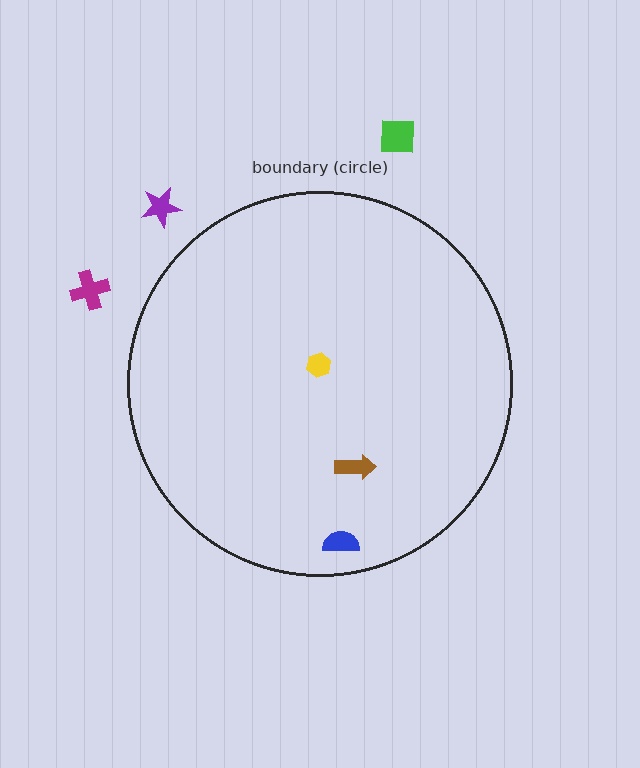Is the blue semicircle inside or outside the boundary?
Inside.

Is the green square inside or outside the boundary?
Outside.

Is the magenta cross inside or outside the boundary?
Outside.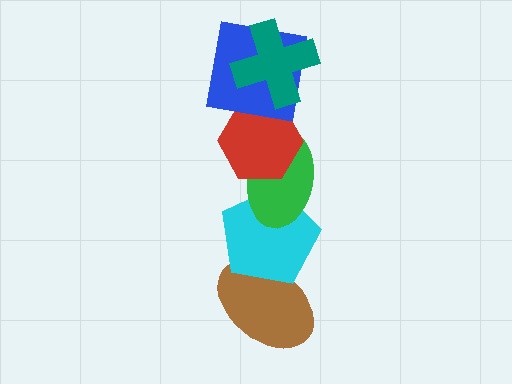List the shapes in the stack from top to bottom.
From top to bottom: the teal cross, the blue square, the red hexagon, the green ellipse, the cyan pentagon, the brown ellipse.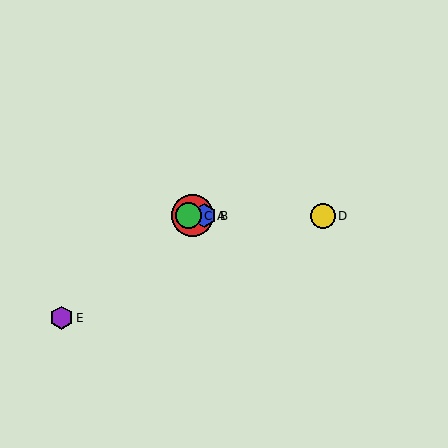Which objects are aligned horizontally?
Objects A, B, C, D are aligned horizontally.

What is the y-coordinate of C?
Object C is at y≈216.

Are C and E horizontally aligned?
No, C is at y≈216 and E is at y≈318.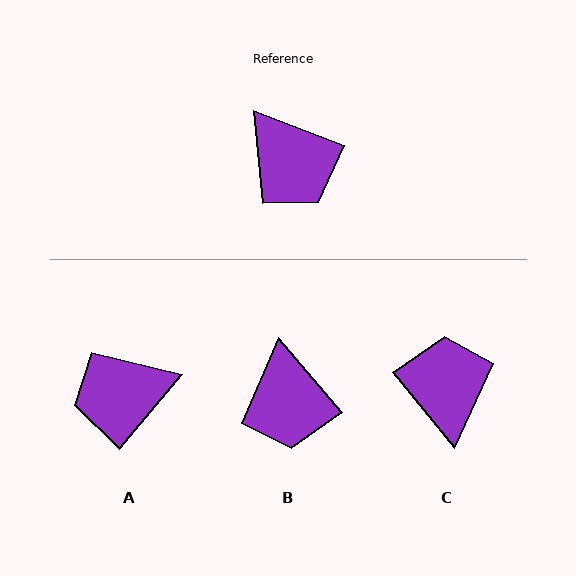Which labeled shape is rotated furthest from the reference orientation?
C, about 150 degrees away.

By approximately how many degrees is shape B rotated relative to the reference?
Approximately 29 degrees clockwise.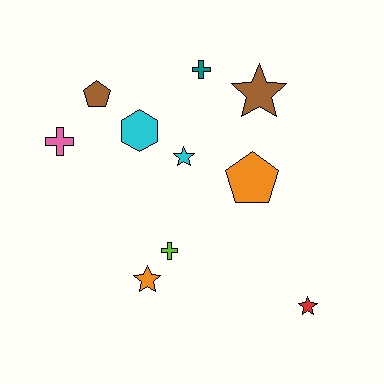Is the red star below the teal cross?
Yes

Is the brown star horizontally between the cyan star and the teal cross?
No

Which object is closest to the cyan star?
The cyan hexagon is closest to the cyan star.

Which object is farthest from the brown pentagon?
The red star is farthest from the brown pentagon.